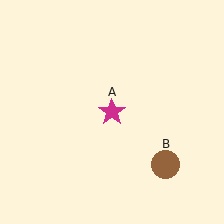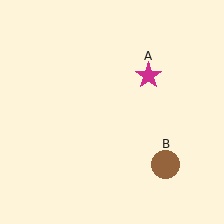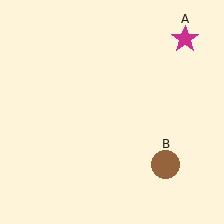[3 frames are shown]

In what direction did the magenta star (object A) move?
The magenta star (object A) moved up and to the right.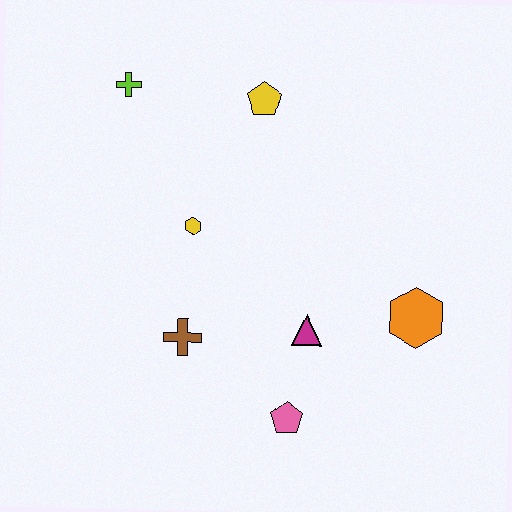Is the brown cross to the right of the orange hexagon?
No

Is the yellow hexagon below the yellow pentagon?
Yes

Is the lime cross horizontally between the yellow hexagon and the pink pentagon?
No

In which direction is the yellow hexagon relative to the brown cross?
The yellow hexagon is above the brown cross.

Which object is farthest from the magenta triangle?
The lime cross is farthest from the magenta triangle.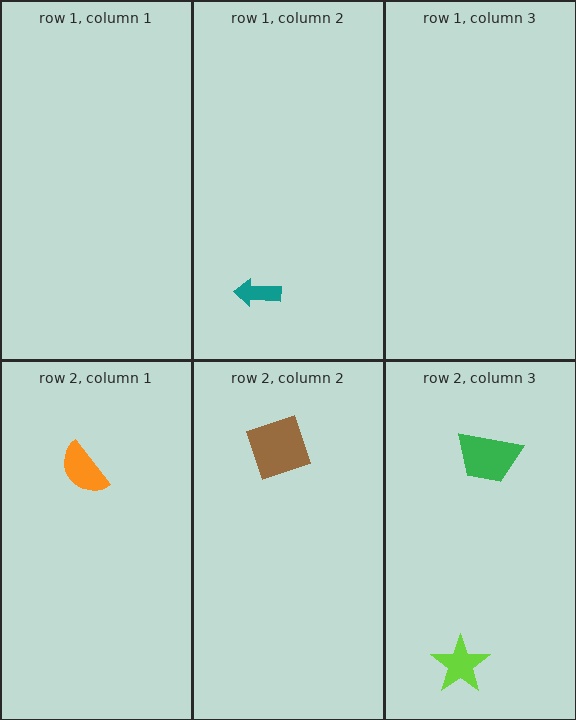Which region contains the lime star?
The row 2, column 3 region.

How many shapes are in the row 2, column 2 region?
1.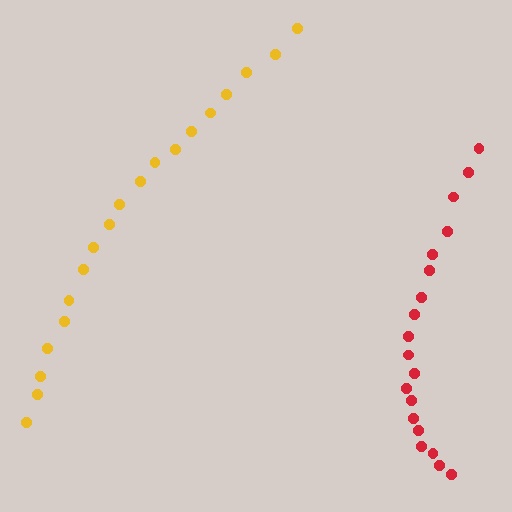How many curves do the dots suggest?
There are 2 distinct paths.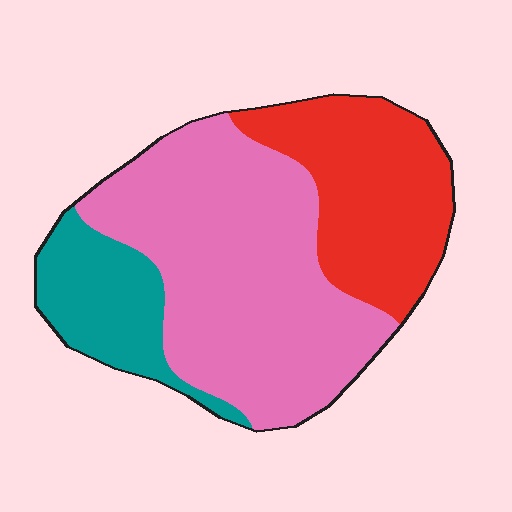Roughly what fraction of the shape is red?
Red takes up about one quarter (1/4) of the shape.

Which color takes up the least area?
Teal, at roughly 15%.